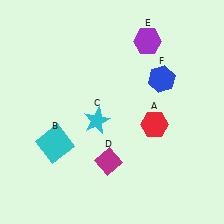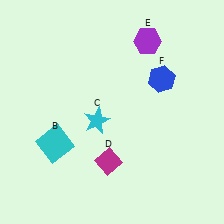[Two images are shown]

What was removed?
The red hexagon (A) was removed in Image 2.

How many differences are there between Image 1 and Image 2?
There is 1 difference between the two images.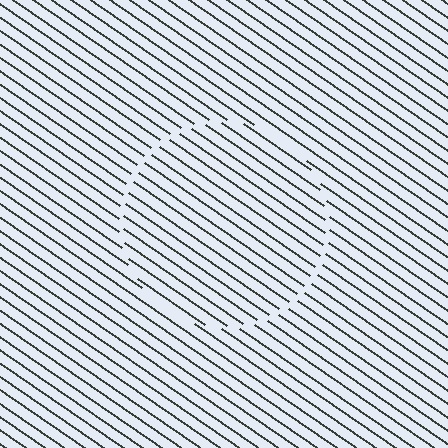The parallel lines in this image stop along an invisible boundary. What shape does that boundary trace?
An illusory circle. The interior of the shape contains the same grating, shifted by half a period — the contour is defined by the phase discontinuity where line-ends from the inner and outer gratings abut.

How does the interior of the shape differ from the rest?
The interior of the shape contains the same grating, shifted by half a period — the contour is defined by the phase discontinuity where line-ends from the inner and outer gratings abut.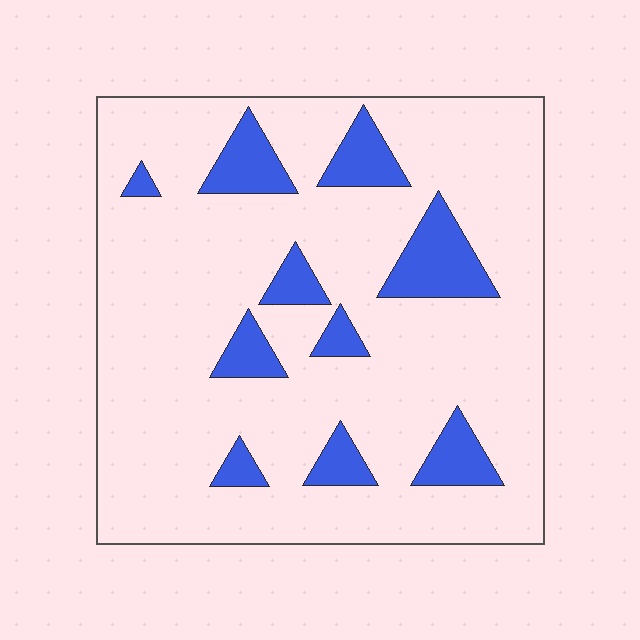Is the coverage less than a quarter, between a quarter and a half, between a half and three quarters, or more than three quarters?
Less than a quarter.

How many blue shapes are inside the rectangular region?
10.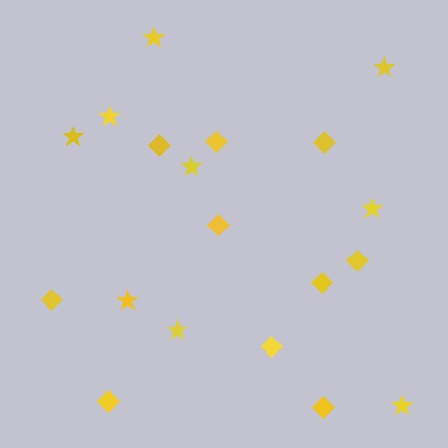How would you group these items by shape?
There are 2 groups: one group of diamonds (10) and one group of stars (9).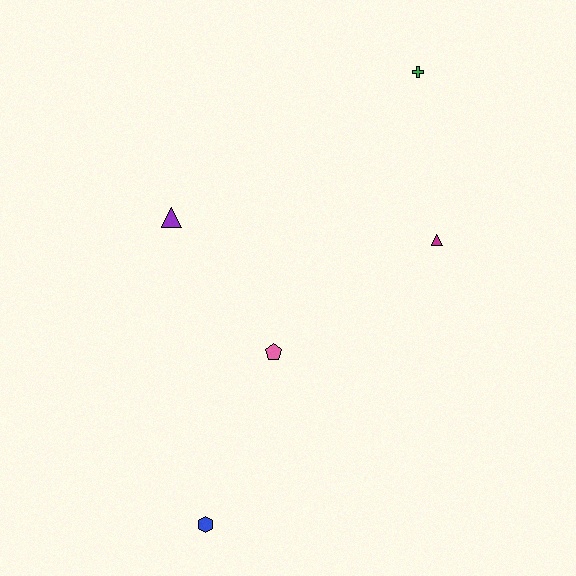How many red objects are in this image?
There are no red objects.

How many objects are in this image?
There are 5 objects.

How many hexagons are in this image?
There is 1 hexagon.